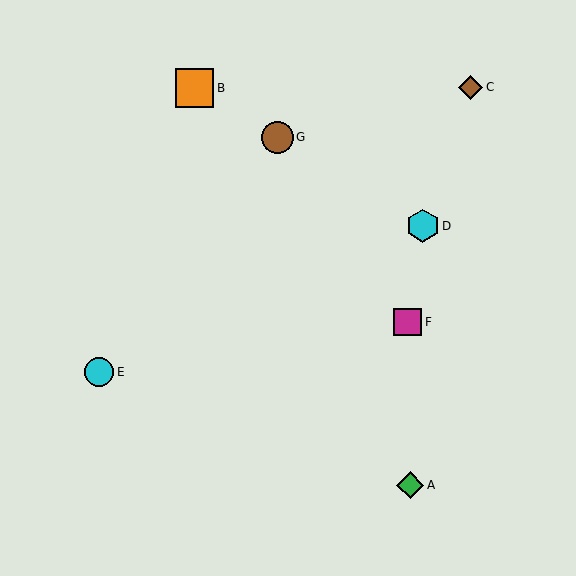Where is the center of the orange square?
The center of the orange square is at (195, 88).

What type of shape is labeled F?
Shape F is a magenta square.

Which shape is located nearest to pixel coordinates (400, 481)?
The green diamond (labeled A) at (410, 485) is nearest to that location.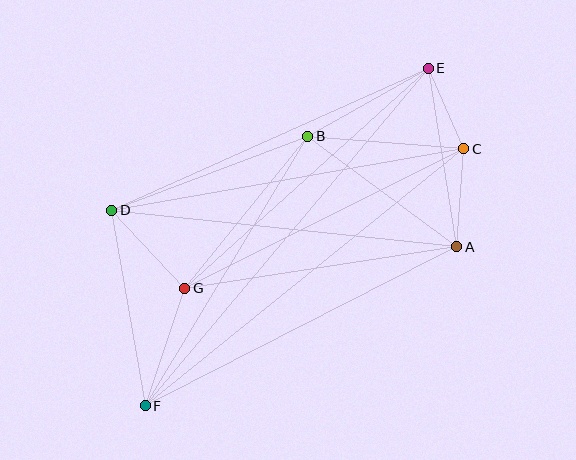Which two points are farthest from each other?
Points E and F are farthest from each other.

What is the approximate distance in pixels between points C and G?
The distance between C and G is approximately 312 pixels.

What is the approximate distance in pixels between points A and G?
The distance between A and G is approximately 275 pixels.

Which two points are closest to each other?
Points C and E are closest to each other.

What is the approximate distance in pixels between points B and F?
The distance between B and F is approximately 315 pixels.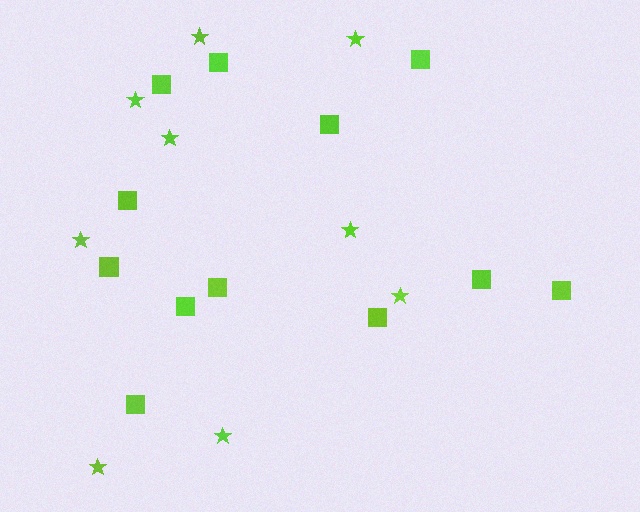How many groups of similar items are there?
There are 2 groups: one group of squares (12) and one group of stars (9).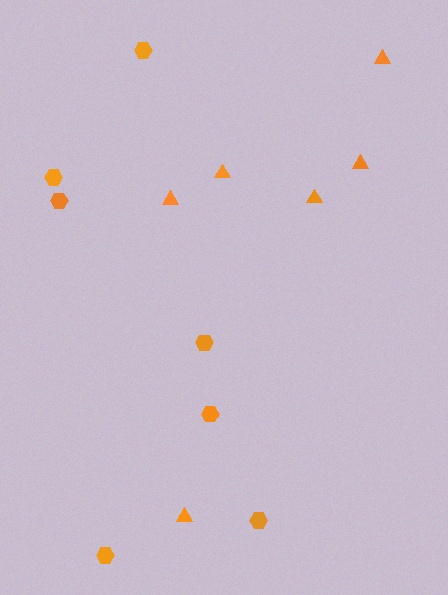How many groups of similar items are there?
There are 2 groups: one group of triangles (6) and one group of hexagons (7).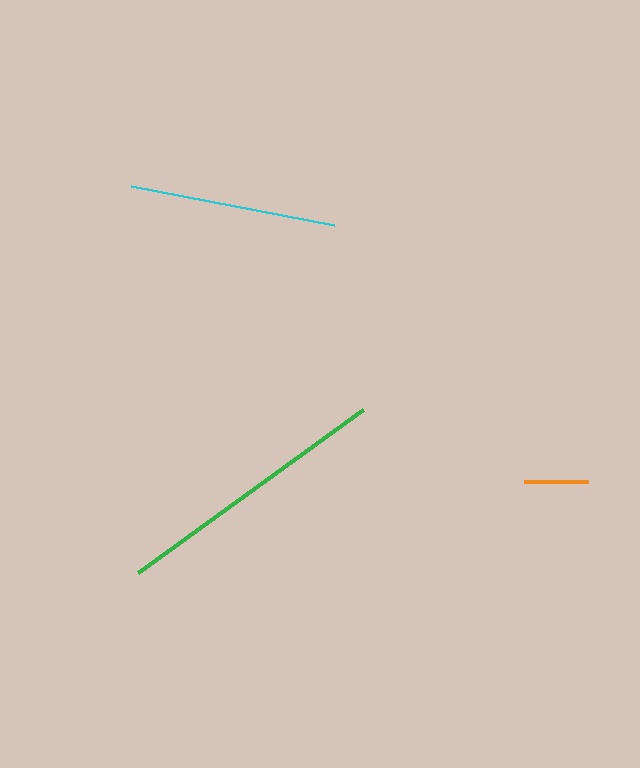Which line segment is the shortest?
The orange line is the shortest at approximately 64 pixels.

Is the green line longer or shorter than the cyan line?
The green line is longer than the cyan line.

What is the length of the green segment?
The green segment is approximately 278 pixels long.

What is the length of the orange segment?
The orange segment is approximately 64 pixels long.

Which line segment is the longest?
The green line is the longest at approximately 278 pixels.